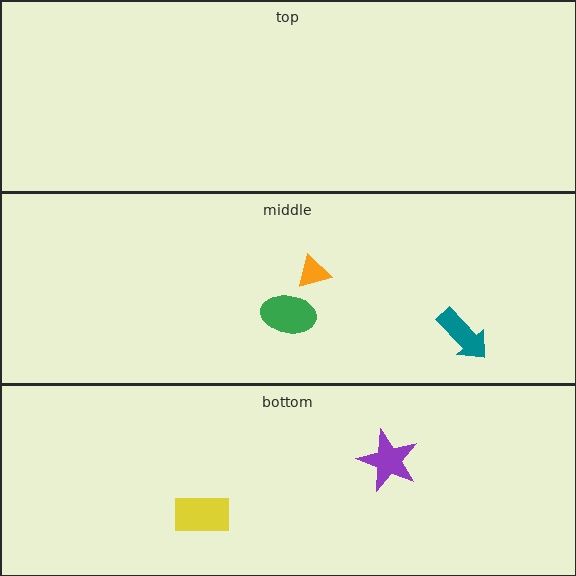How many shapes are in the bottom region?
2.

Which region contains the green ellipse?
The middle region.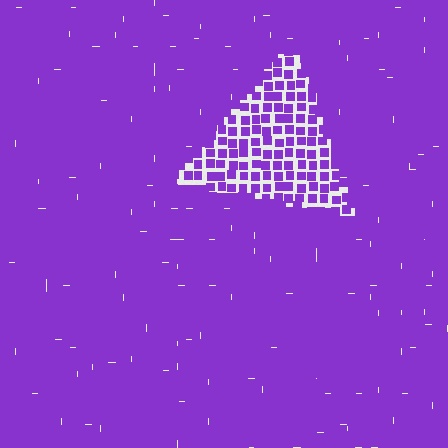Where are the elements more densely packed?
The elements are more densely packed outside the triangle boundary.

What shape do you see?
I see a triangle.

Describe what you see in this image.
The image contains small purple elements arranged at two different densities. A triangle-shaped region is visible where the elements are less densely packed than the surrounding area.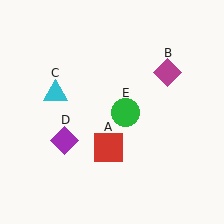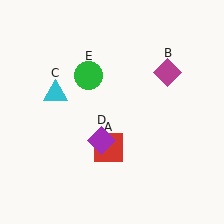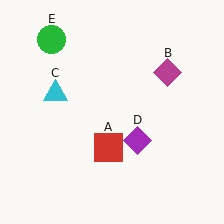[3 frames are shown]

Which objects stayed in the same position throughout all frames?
Red square (object A) and magenta diamond (object B) and cyan triangle (object C) remained stationary.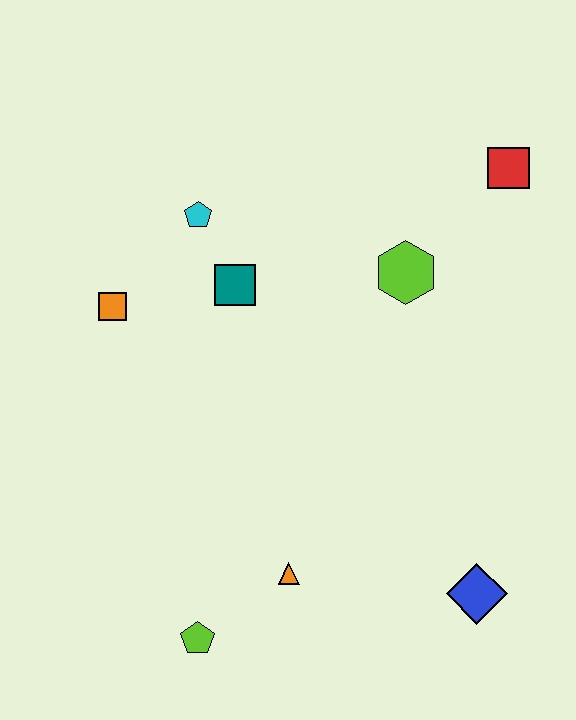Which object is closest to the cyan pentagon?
The teal square is closest to the cyan pentagon.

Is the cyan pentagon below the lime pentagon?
No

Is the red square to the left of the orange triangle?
No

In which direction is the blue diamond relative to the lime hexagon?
The blue diamond is below the lime hexagon.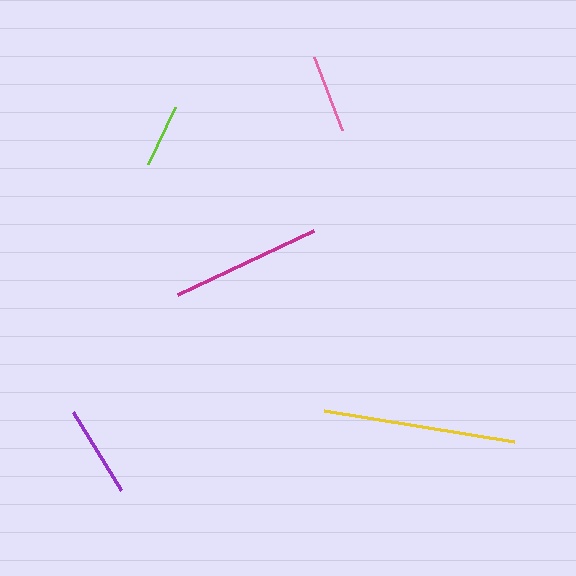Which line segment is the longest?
The yellow line is the longest at approximately 192 pixels.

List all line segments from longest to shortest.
From longest to shortest: yellow, magenta, purple, pink, lime.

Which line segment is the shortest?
The lime line is the shortest at approximately 63 pixels.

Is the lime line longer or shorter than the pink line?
The pink line is longer than the lime line.